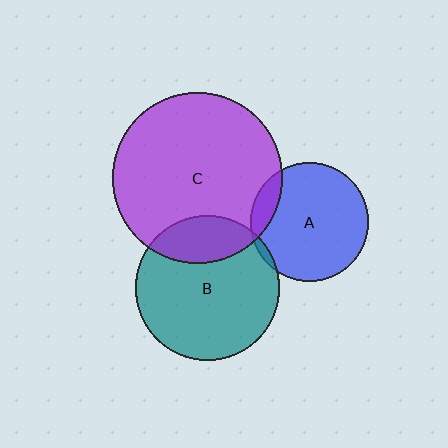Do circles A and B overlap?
Yes.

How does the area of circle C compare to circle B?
Approximately 1.4 times.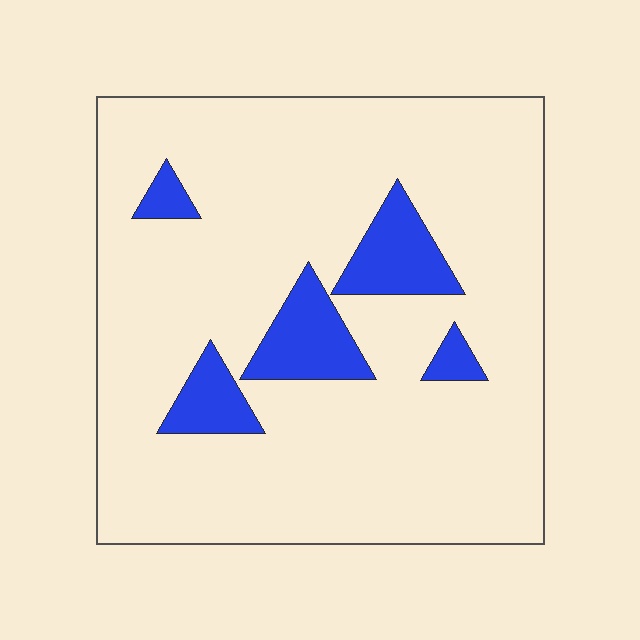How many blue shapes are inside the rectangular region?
5.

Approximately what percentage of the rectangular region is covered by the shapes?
Approximately 15%.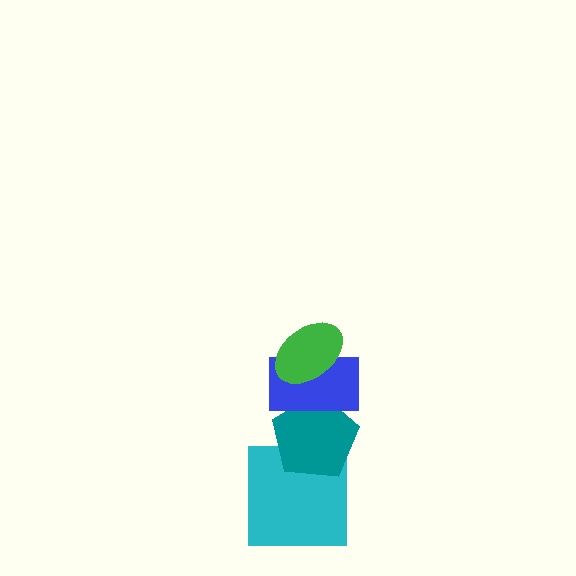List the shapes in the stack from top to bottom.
From top to bottom: the green ellipse, the blue rectangle, the teal pentagon, the cyan square.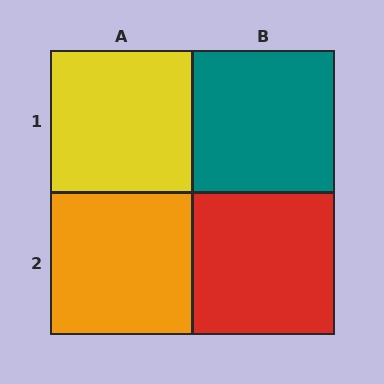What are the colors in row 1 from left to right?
Yellow, teal.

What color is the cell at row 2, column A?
Orange.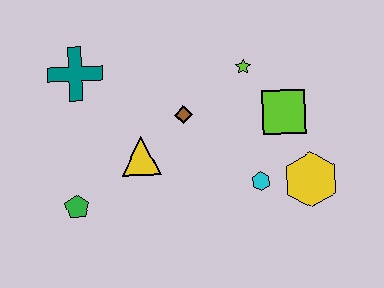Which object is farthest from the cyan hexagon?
The teal cross is farthest from the cyan hexagon.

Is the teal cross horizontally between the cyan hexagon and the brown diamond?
No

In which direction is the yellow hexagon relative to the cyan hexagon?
The yellow hexagon is to the right of the cyan hexagon.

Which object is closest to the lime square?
The lime star is closest to the lime square.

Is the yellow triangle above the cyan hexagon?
Yes